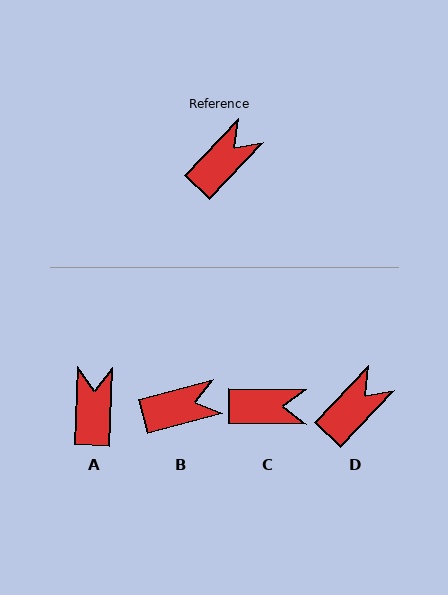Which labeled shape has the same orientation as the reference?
D.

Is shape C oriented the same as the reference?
No, it is off by about 47 degrees.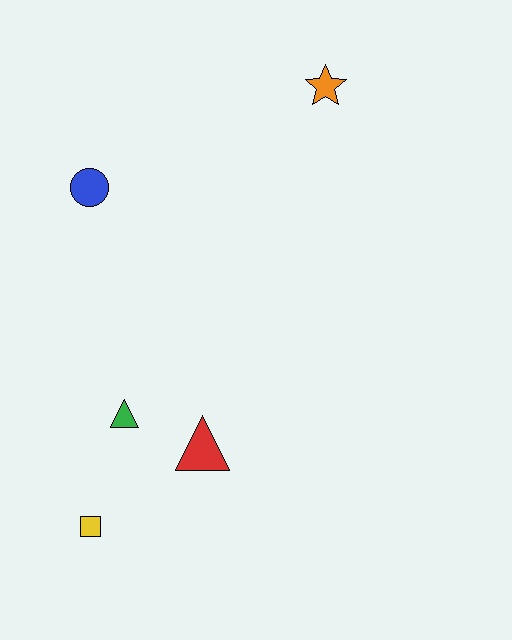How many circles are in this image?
There is 1 circle.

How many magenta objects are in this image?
There are no magenta objects.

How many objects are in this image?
There are 5 objects.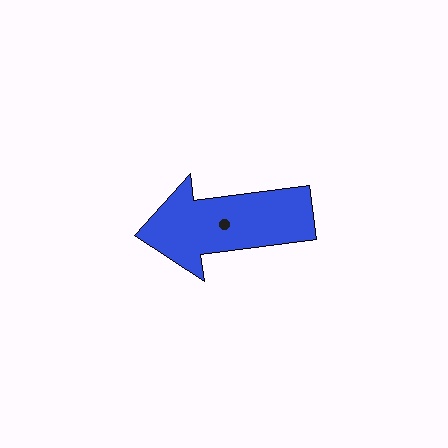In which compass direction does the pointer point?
West.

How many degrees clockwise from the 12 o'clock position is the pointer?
Approximately 263 degrees.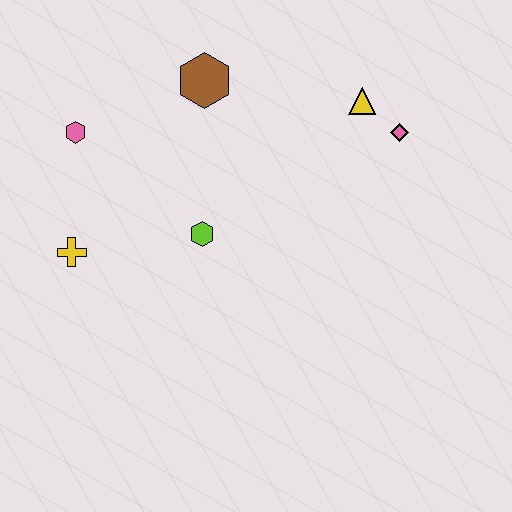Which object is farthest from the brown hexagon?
The yellow cross is farthest from the brown hexagon.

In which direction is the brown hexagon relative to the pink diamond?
The brown hexagon is to the left of the pink diamond.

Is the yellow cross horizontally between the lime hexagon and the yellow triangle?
No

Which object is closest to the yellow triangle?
The pink diamond is closest to the yellow triangle.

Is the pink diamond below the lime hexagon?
No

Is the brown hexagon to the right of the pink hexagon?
Yes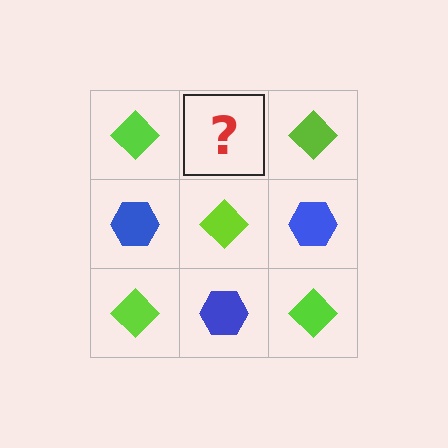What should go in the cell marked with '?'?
The missing cell should contain a blue hexagon.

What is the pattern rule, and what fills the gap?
The rule is that it alternates lime diamond and blue hexagon in a checkerboard pattern. The gap should be filled with a blue hexagon.